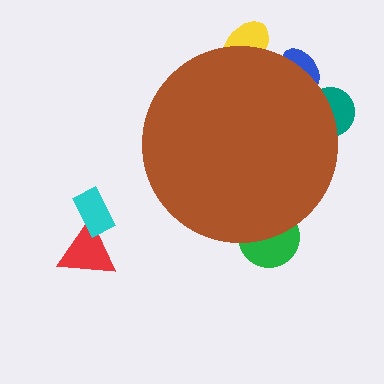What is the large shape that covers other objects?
A brown circle.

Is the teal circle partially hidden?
Yes, the teal circle is partially hidden behind the brown circle.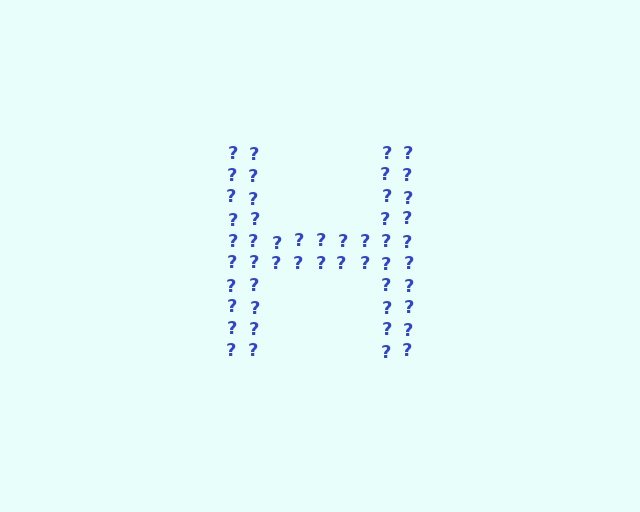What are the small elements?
The small elements are question marks.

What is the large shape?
The large shape is the letter H.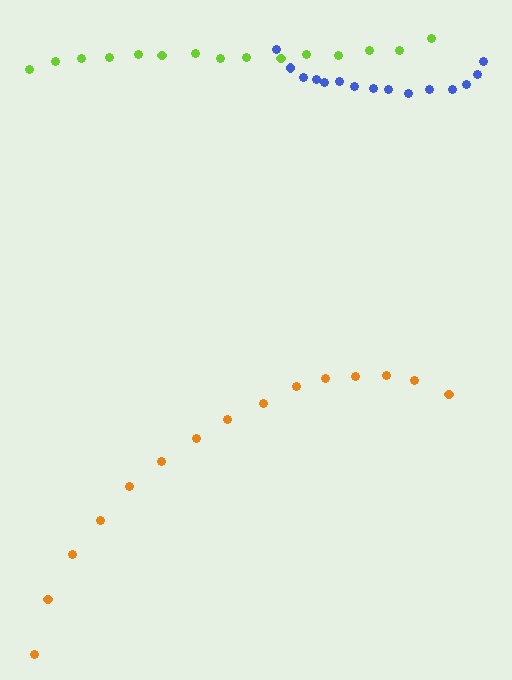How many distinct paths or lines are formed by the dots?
There are 3 distinct paths.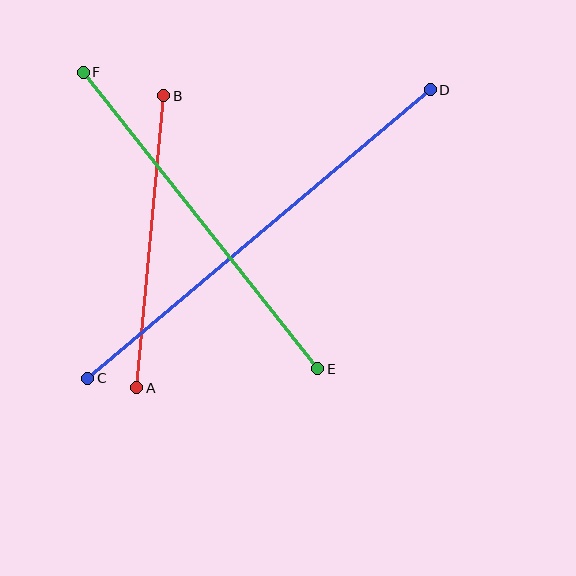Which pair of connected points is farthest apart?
Points C and D are farthest apart.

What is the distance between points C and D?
The distance is approximately 448 pixels.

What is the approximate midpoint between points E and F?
The midpoint is at approximately (201, 221) pixels.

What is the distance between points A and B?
The distance is approximately 293 pixels.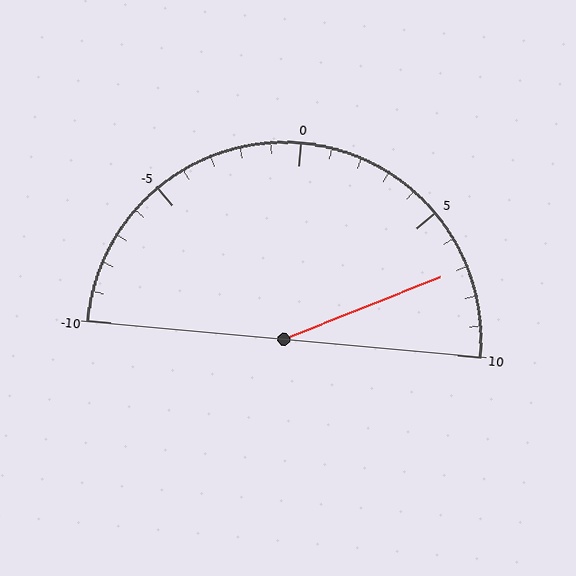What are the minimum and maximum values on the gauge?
The gauge ranges from -10 to 10.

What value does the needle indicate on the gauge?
The needle indicates approximately 7.